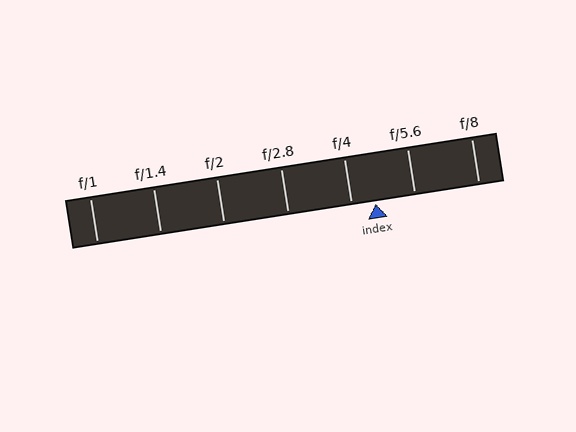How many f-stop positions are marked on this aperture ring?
There are 7 f-stop positions marked.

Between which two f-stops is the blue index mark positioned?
The index mark is between f/4 and f/5.6.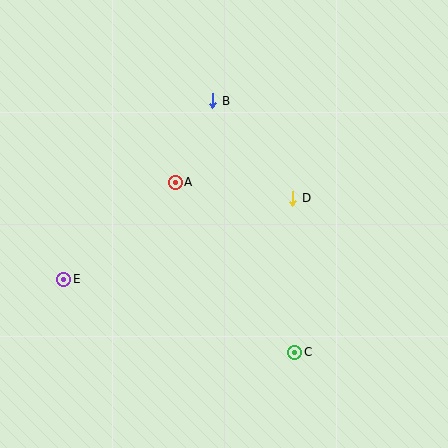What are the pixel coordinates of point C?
Point C is at (295, 352).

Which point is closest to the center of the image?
Point A at (175, 182) is closest to the center.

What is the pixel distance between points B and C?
The distance between B and C is 265 pixels.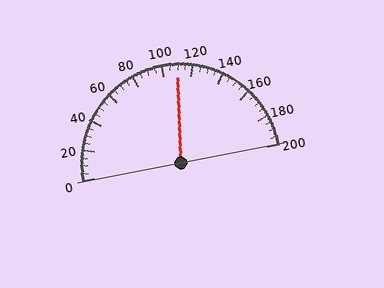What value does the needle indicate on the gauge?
The needle indicates approximately 110.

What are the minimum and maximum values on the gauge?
The gauge ranges from 0 to 200.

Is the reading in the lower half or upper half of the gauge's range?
The reading is in the upper half of the range (0 to 200).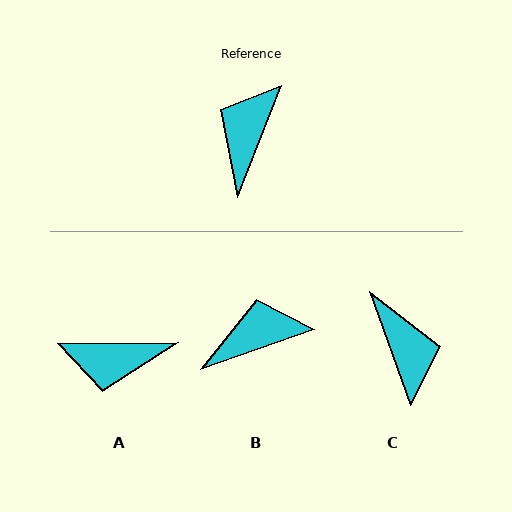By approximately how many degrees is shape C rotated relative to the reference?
Approximately 139 degrees clockwise.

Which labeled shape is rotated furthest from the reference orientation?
C, about 139 degrees away.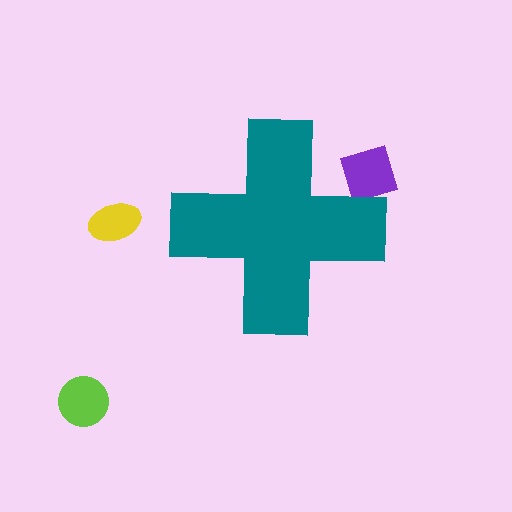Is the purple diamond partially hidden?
Yes, the purple diamond is partially hidden behind the teal cross.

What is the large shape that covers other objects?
A teal cross.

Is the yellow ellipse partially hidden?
No, the yellow ellipse is fully visible.